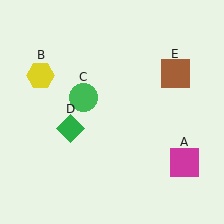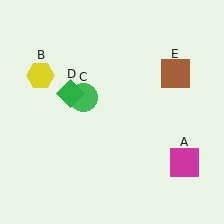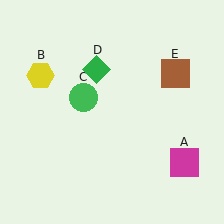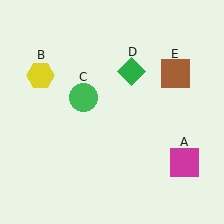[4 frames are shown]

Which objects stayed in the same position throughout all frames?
Magenta square (object A) and yellow hexagon (object B) and green circle (object C) and brown square (object E) remained stationary.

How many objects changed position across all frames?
1 object changed position: green diamond (object D).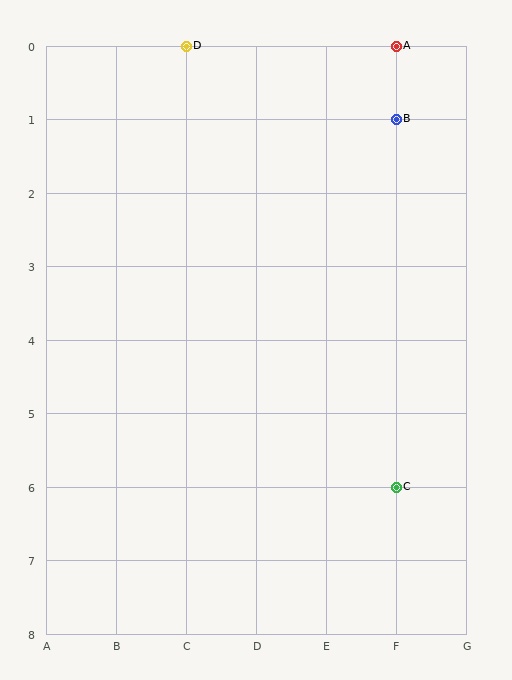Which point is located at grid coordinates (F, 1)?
Point B is at (F, 1).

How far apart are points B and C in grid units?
Points B and C are 5 rows apart.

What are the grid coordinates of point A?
Point A is at grid coordinates (F, 0).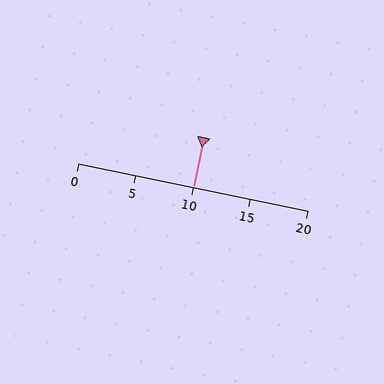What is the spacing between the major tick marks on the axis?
The major ticks are spaced 5 apart.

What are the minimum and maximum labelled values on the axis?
The axis runs from 0 to 20.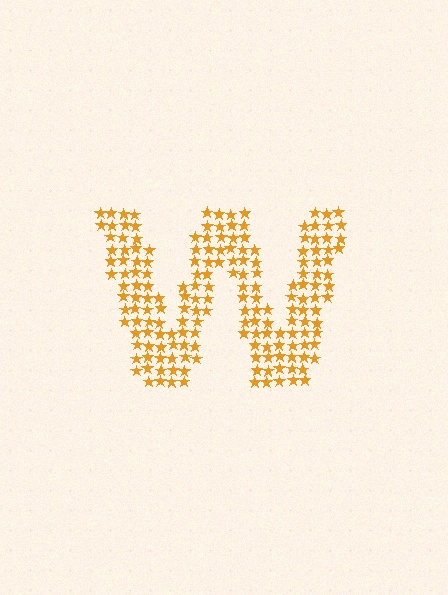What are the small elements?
The small elements are stars.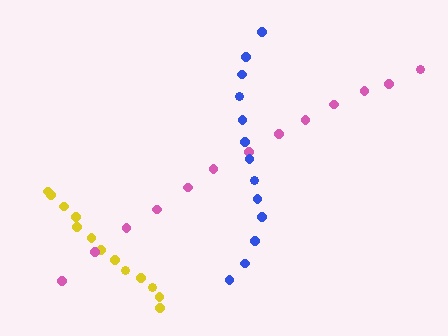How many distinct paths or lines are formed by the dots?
There are 3 distinct paths.